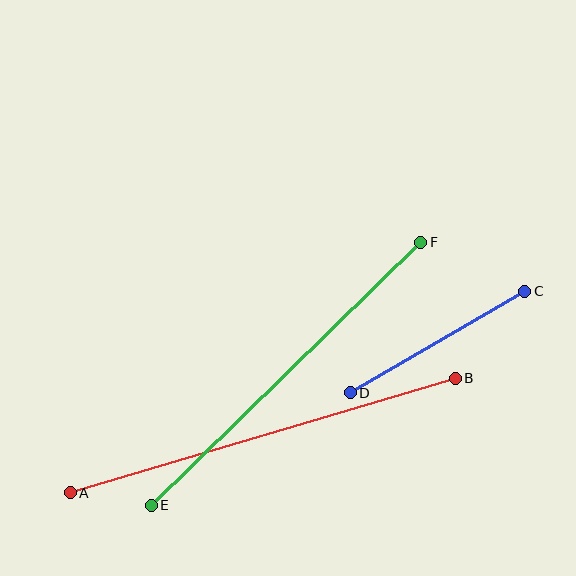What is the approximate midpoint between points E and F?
The midpoint is at approximately (286, 374) pixels.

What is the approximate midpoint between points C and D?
The midpoint is at approximately (438, 342) pixels.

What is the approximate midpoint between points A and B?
The midpoint is at approximately (263, 435) pixels.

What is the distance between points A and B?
The distance is approximately 402 pixels.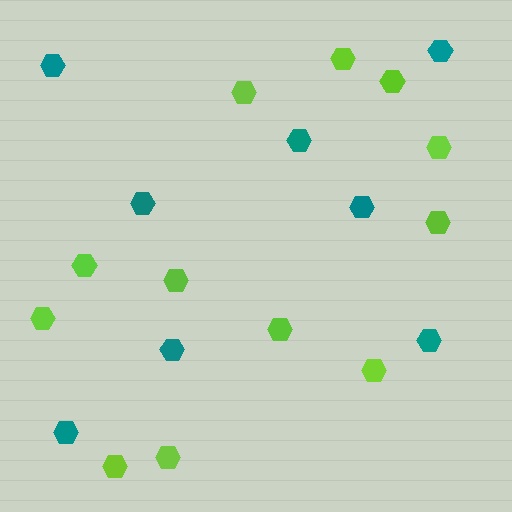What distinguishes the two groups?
There are 2 groups: one group of teal hexagons (8) and one group of lime hexagons (12).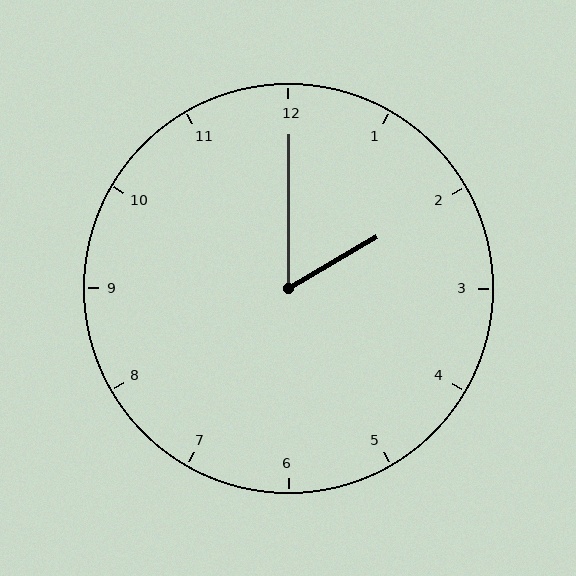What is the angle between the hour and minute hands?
Approximately 60 degrees.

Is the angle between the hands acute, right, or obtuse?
It is acute.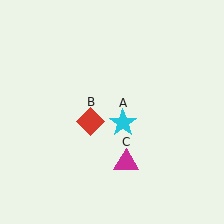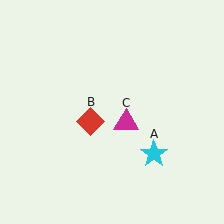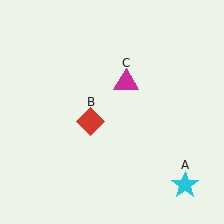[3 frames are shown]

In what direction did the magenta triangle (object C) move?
The magenta triangle (object C) moved up.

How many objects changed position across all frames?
2 objects changed position: cyan star (object A), magenta triangle (object C).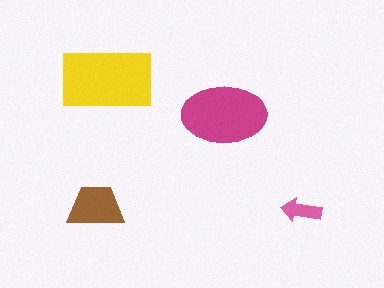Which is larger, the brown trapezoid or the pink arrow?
The brown trapezoid.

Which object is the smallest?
The pink arrow.